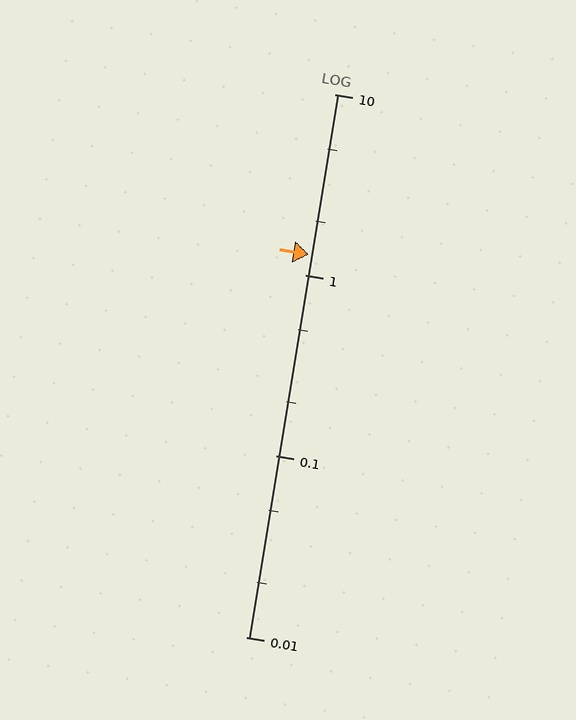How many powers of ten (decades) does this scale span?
The scale spans 3 decades, from 0.01 to 10.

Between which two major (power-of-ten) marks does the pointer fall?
The pointer is between 1 and 10.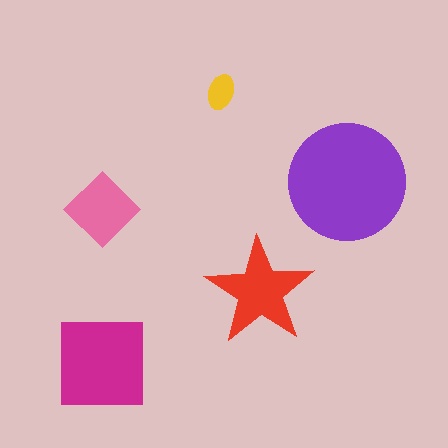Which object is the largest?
The purple circle.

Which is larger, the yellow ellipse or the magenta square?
The magenta square.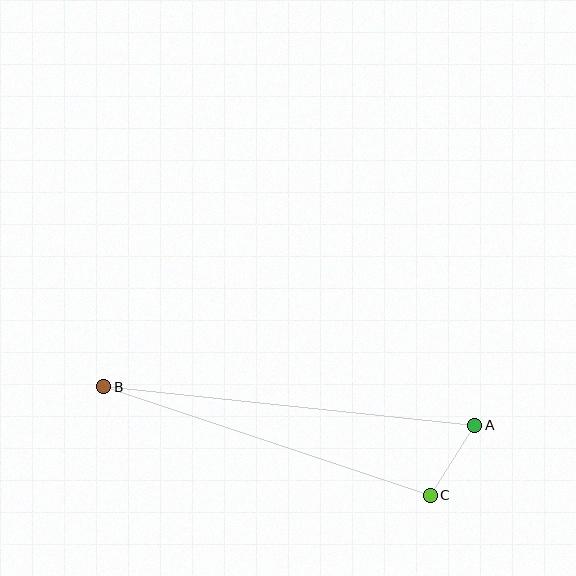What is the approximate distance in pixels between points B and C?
The distance between B and C is approximately 344 pixels.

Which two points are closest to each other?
Points A and C are closest to each other.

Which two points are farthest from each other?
Points A and B are farthest from each other.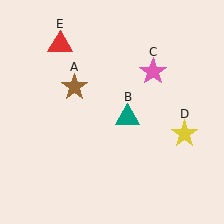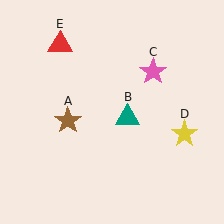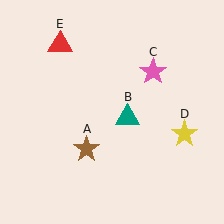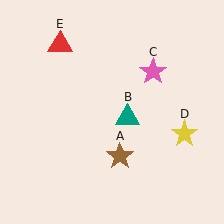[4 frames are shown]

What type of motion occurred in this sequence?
The brown star (object A) rotated counterclockwise around the center of the scene.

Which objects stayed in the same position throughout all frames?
Teal triangle (object B) and pink star (object C) and yellow star (object D) and red triangle (object E) remained stationary.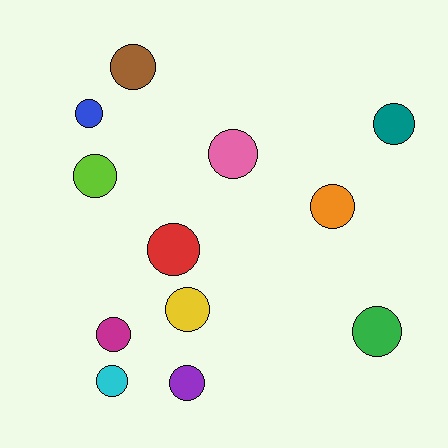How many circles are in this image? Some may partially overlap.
There are 12 circles.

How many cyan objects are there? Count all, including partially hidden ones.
There is 1 cyan object.